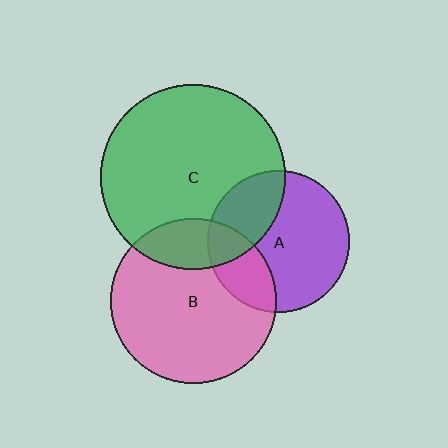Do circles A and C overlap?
Yes.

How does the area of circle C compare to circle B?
Approximately 1.2 times.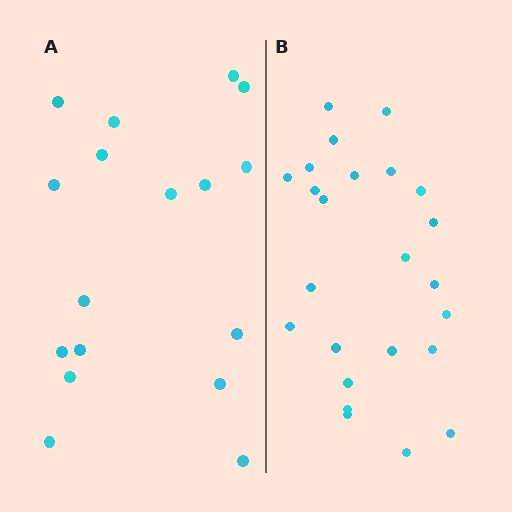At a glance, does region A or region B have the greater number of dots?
Region B (the right region) has more dots.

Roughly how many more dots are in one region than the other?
Region B has roughly 8 or so more dots than region A.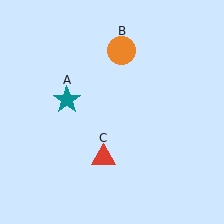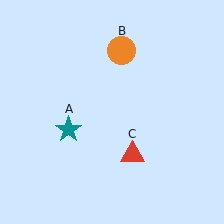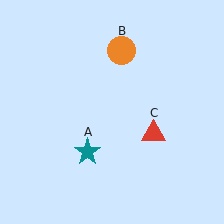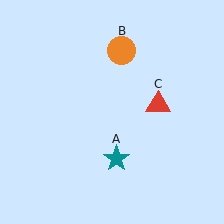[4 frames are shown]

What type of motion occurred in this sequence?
The teal star (object A), red triangle (object C) rotated counterclockwise around the center of the scene.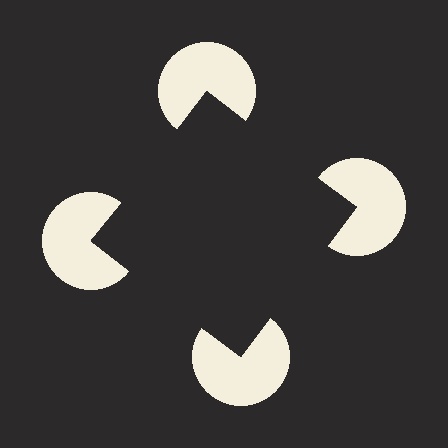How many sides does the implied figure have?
4 sides.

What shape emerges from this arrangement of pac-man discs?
An illusory square — its edges are inferred from the aligned wedge cuts in the pac-man discs, not physically drawn.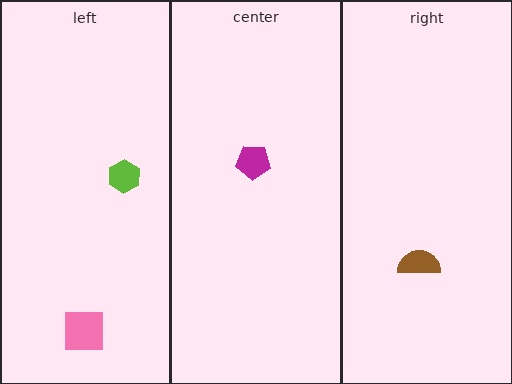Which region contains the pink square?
The left region.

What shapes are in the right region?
The brown semicircle.